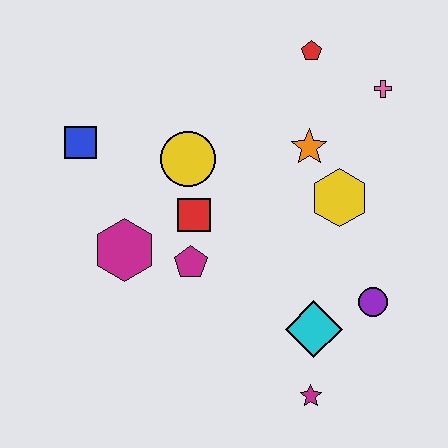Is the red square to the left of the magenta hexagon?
No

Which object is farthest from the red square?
The pink cross is farthest from the red square.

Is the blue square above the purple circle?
Yes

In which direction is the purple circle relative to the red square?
The purple circle is to the right of the red square.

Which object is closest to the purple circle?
The cyan diamond is closest to the purple circle.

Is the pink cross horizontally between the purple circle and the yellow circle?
No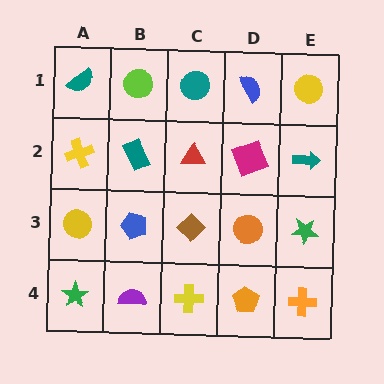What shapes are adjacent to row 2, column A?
A teal semicircle (row 1, column A), a yellow circle (row 3, column A), a teal rectangle (row 2, column B).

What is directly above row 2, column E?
A yellow circle.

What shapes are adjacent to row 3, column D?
A magenta square (row 2, column D), an orange pentagon (row 4, column D), a brown diamond (row 3, column C), a green star (row 3, column E).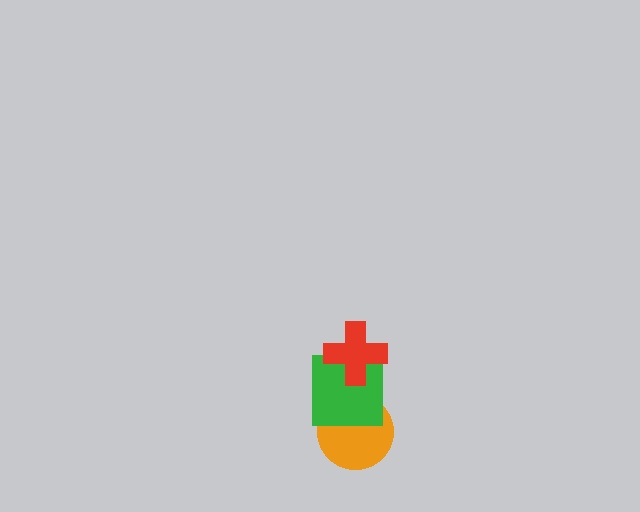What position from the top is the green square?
The green square is 2nd from the top.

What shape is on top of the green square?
The red cross is on top of the green square.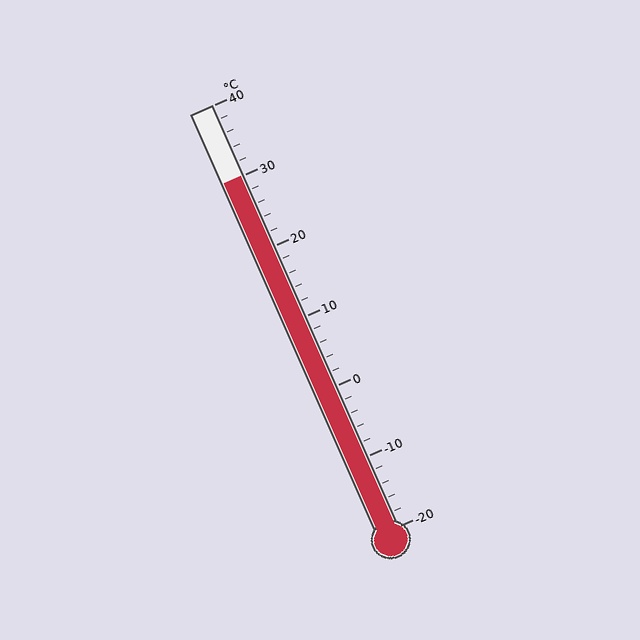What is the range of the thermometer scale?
The thermometer scale ranges from -20°C to 40°C.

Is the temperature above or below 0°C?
The temperature is above 0°C.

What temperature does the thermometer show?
The thermometer shows approximately 30°C.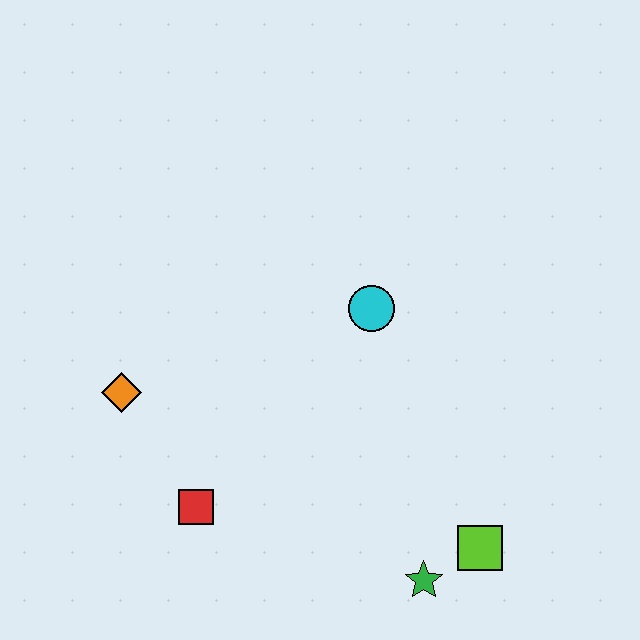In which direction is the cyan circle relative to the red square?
The cyan circle is above the red square.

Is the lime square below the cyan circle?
Yes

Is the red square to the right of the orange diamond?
Yes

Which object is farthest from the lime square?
The orange diamond is farthest from the lime square.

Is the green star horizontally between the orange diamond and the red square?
No